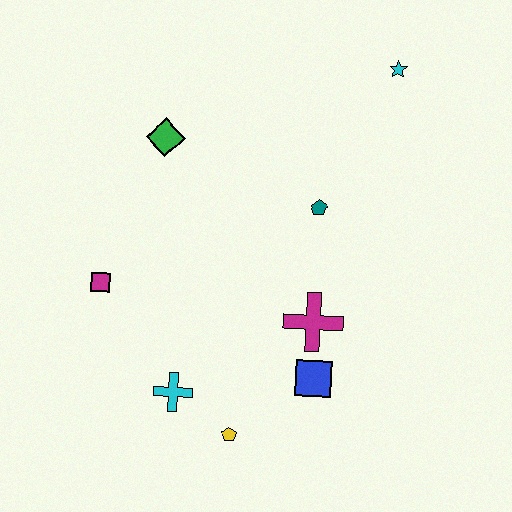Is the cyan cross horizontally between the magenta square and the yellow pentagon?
Yes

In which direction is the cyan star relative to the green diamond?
The cyan star is to the right of the green diamond.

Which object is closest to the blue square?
The magenta cross is closest to the blue square.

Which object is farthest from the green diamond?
The yellow pentagon is farthest from the green diamond.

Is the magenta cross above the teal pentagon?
No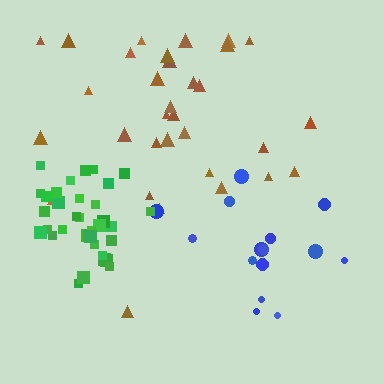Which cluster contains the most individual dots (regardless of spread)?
Green (34).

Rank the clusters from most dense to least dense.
green, brown, blue.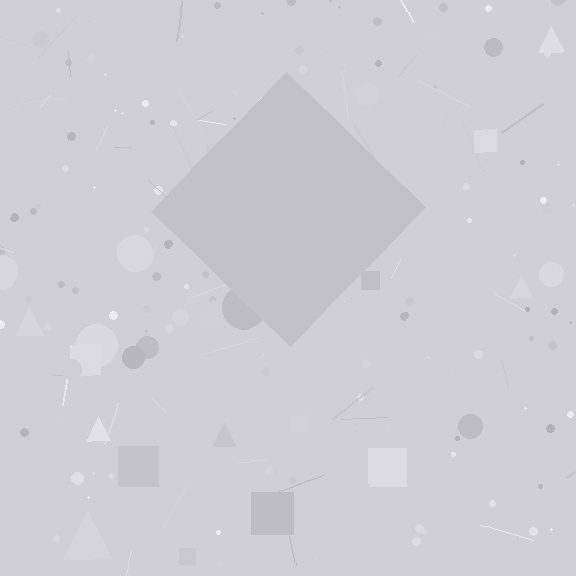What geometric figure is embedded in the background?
A diamond is embedded in the background.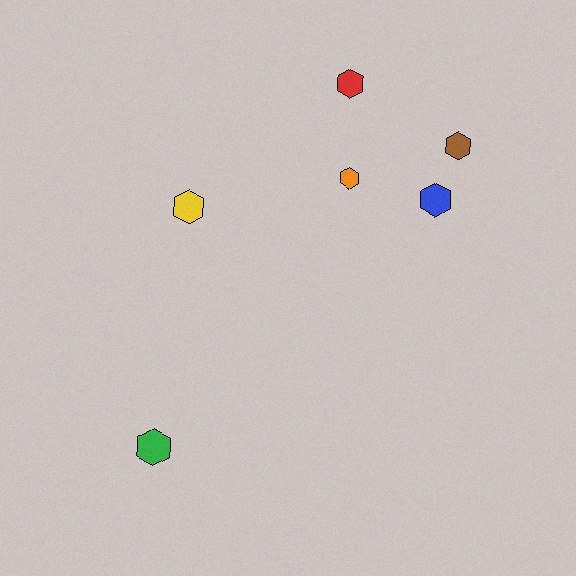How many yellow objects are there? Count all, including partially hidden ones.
There is 1 yellow object.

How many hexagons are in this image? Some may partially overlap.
There are 6 hexagons.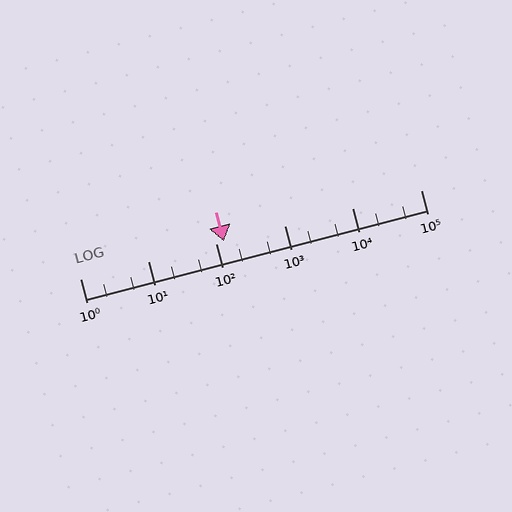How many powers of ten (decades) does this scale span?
The scale spans 5 decades, from 1 to 100000.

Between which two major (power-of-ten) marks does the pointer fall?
The pointer is between 100 and 1000.